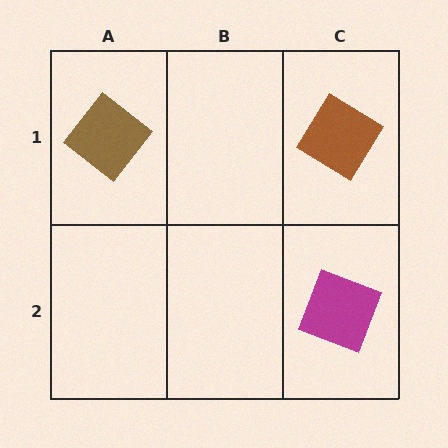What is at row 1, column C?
A brown diamond.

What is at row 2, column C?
A magenta square.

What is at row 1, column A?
A brown diamond.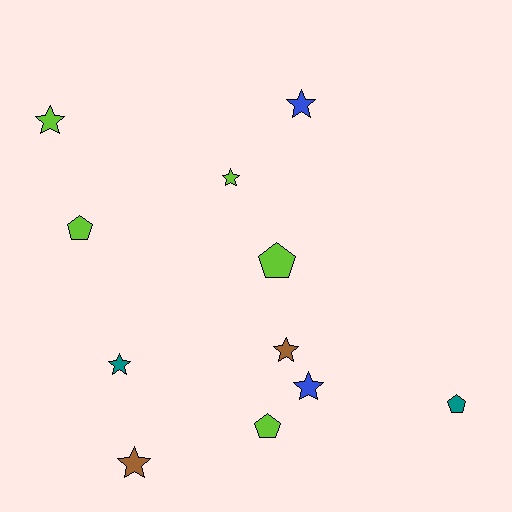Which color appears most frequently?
Lime, with 5 objects.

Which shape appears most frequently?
Star, with 7 objects.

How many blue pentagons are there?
There are no blue pentagons.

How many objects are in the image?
There are 11 objects.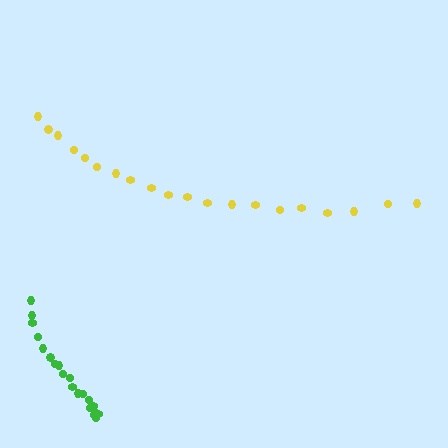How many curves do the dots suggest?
There are 2 distinct paths.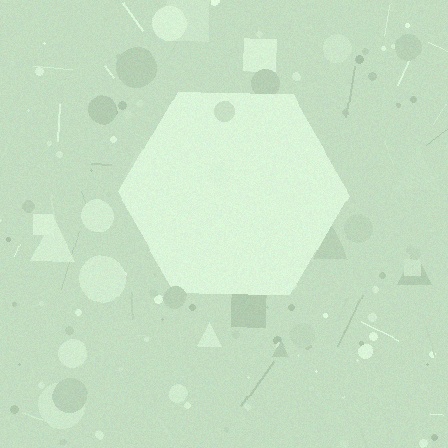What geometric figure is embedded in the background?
A hexagon is embedded in the background.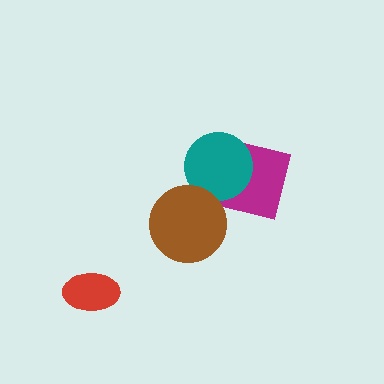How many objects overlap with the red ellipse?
0 objects overlap with the red ellipse.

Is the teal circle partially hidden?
Yes, it is partially covered by another shape.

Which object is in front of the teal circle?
The brown circle is in front of the teal circle.